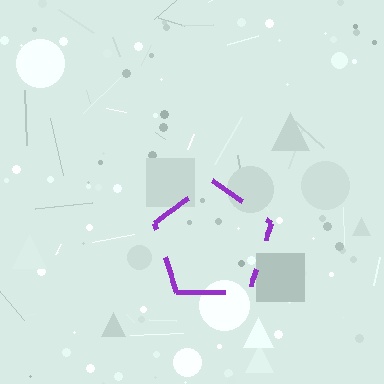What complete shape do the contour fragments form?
The contour fragments form a pentagon.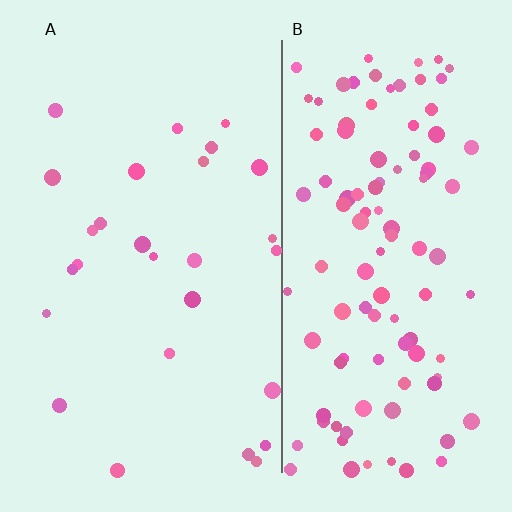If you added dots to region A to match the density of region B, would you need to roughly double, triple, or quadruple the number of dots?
Approximately quadruple.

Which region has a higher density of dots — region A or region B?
B (the right).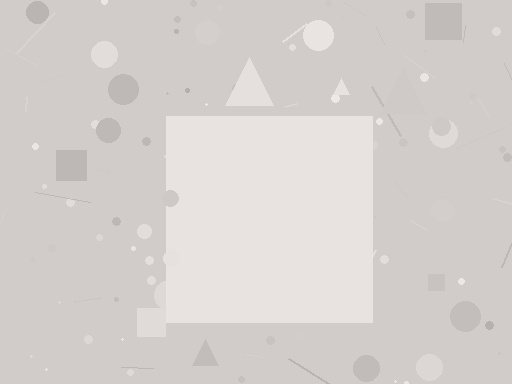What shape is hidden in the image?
A square is hidden in the image.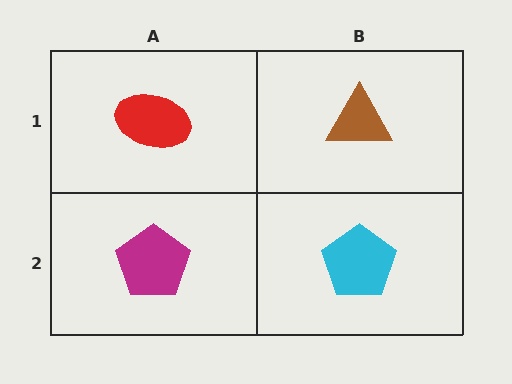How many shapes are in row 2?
2 shapes.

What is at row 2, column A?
A magenta pentagon.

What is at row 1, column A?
A red ellipse.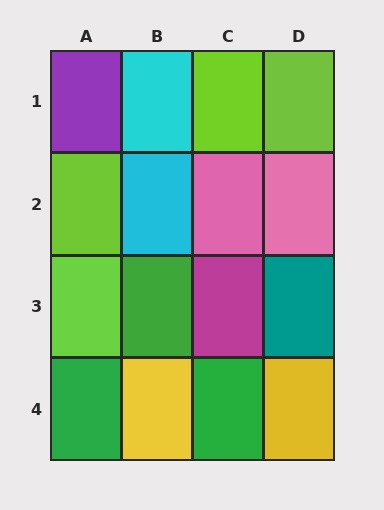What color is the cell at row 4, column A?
Green.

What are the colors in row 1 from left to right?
Purple, cyan, lime, lime.